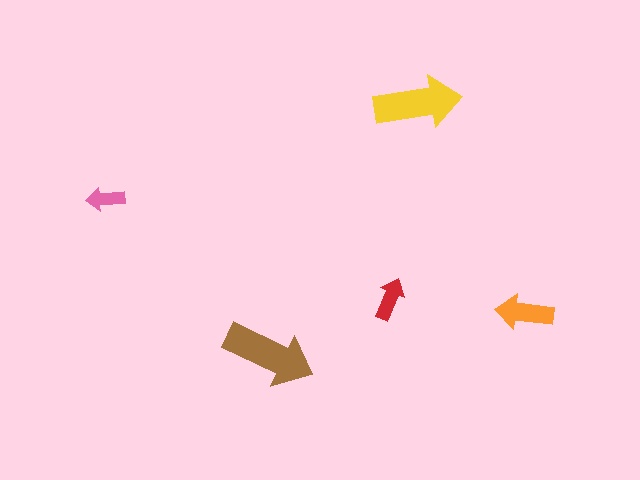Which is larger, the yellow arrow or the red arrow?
The yellow one.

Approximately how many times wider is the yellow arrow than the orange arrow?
About 1.5 times wider.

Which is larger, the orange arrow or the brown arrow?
The brown one.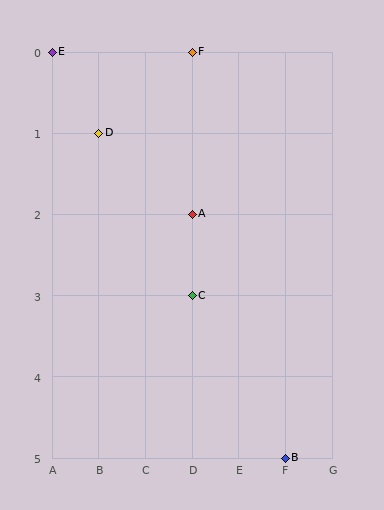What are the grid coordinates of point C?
Point C is at grid coordinates (D, 3).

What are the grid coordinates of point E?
Point E is at grid coordinates (A, 0).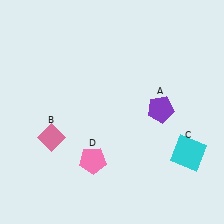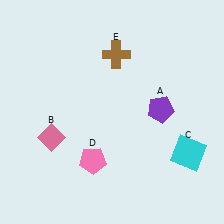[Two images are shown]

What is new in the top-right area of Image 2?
A brown cross (E) was added in the top-right area of Image 2.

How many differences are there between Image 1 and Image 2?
There is 1 difference between the two images.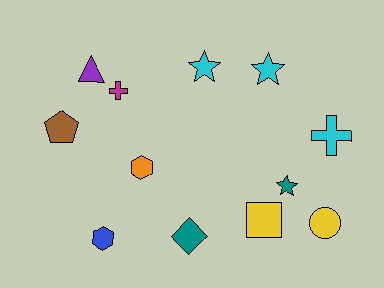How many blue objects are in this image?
There is 1 blue object.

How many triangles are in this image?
There is 1 triangle.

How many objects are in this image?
There are 12 objects.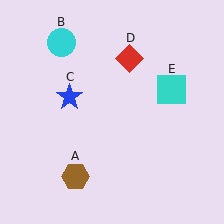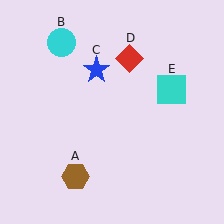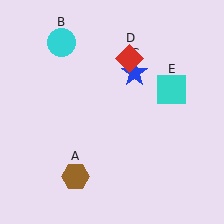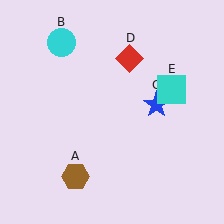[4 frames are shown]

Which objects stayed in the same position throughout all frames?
Brown hexagon (object A) and cyan circle (object B) and red diamond (object D) and cyan square (object E) remained stationary.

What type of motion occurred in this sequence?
The blue star (object C) rotated clockwise around the center of the scene.